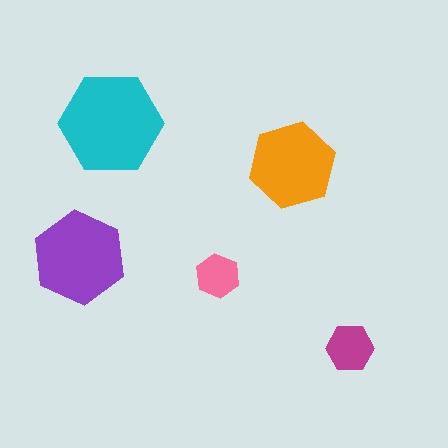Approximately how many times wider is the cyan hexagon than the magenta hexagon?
About 2 times wider.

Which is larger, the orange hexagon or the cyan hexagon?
The cyan one.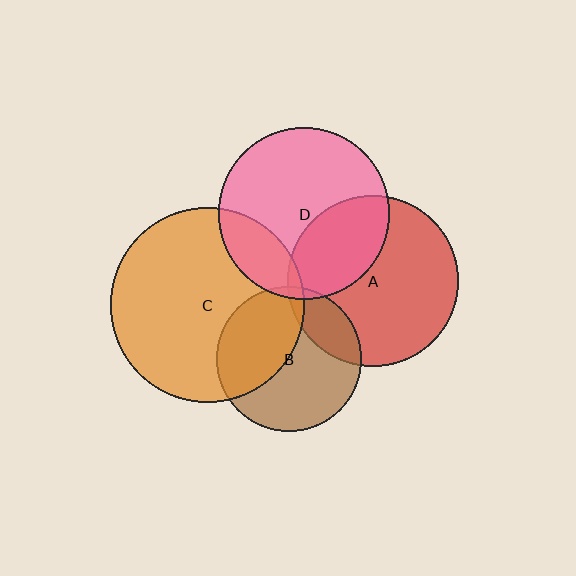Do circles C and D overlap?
Yes.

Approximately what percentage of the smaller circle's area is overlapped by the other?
Approximately 20%.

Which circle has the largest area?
Circle C (orange).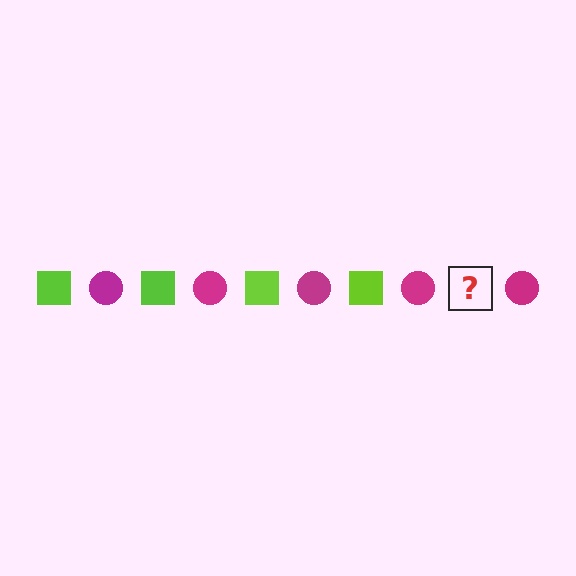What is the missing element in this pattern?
The missing element is a lime square.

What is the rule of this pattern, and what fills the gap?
The rule is that the pattern alternates between lime square and magenta circle. The gap should be filled with a lime square.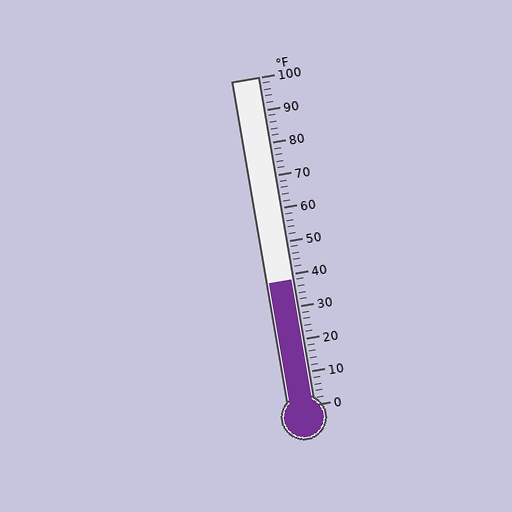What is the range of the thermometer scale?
The thermometer scale ranges from 0°F to 100°F.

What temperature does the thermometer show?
The thermometer shows approximately 38°F.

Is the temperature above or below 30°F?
The temperature is above 30°F.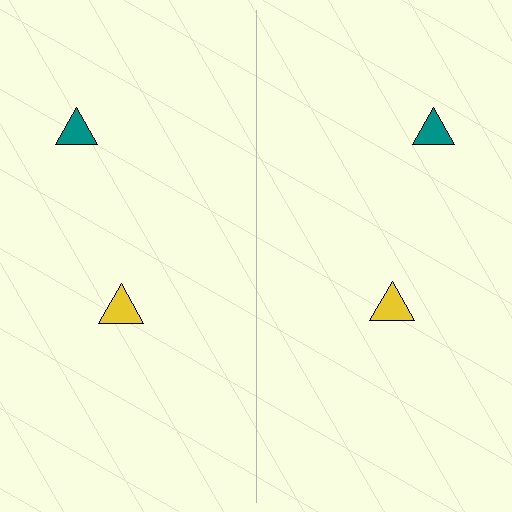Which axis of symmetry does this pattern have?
The pattern has a vertical axis of symmetry running through the center of the image.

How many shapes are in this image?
There are 4 shapes in this image.